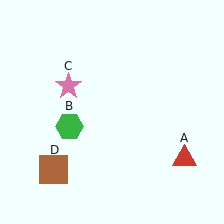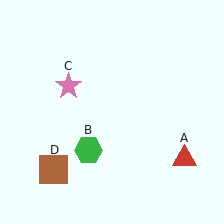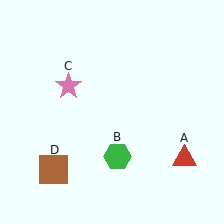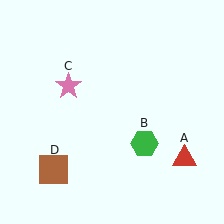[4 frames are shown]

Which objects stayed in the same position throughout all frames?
Red triangle (object A) and pink star (object C) and brown square (object D) remained stationary.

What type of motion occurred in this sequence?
The green hexagon (object B) rotated counterclockwise around the center of the scene.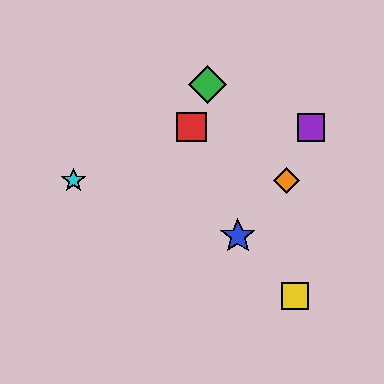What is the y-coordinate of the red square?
The red square is at y≈127.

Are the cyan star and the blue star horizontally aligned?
No, the cyan star is at y≈180 and the blue star is at y≈236.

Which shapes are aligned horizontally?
The orange diamond, the cyan star are aligned horizontally.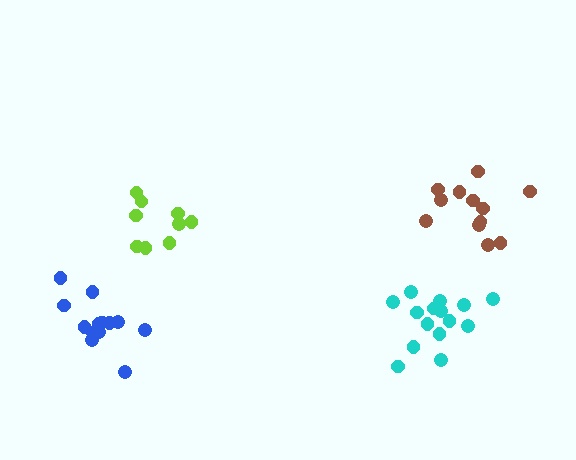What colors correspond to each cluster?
The clusters are colored: blue, cyan, lime, brown.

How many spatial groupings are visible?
There are 4 spatial groupings.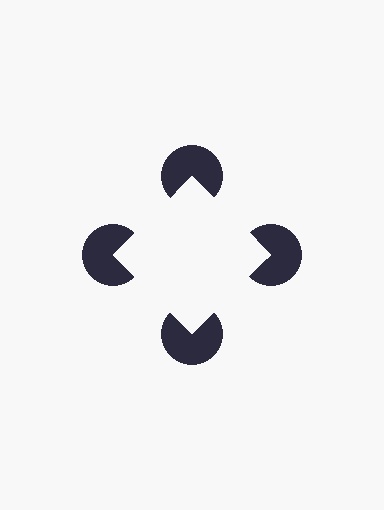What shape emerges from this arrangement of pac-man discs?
An illusory square — its edges are inferred from the aligned wedge cuts in the pac-man discs, not physically drawn.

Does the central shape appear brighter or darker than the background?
It typically appears slightly brighter than the background, even though no actual brightness change is drawn.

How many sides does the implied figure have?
4 sides.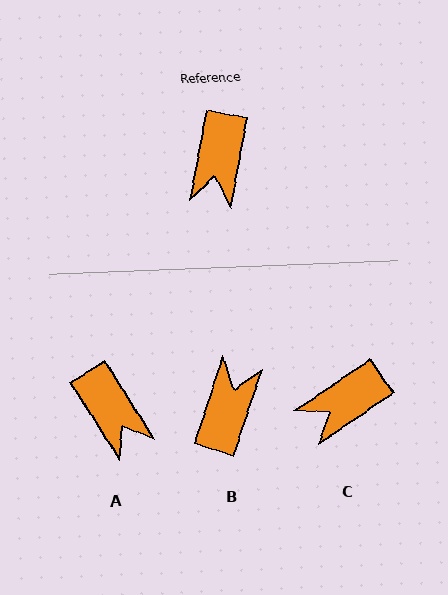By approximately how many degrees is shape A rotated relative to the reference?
Approximately 43 degrees counter-clockwise.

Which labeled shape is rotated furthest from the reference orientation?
B, about 173 degrees away.